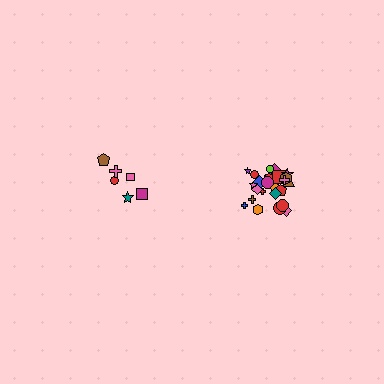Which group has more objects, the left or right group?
The right group.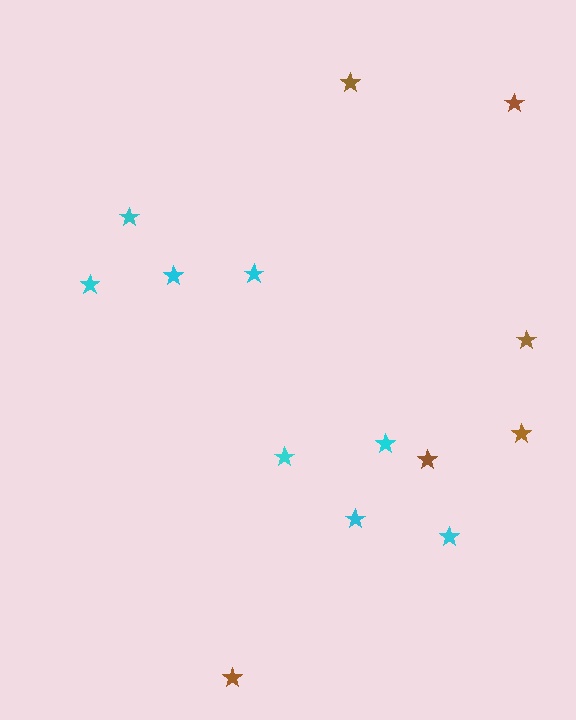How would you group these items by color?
There are 2 groups: one group of brown stars (6) and one group of cyan stars (8).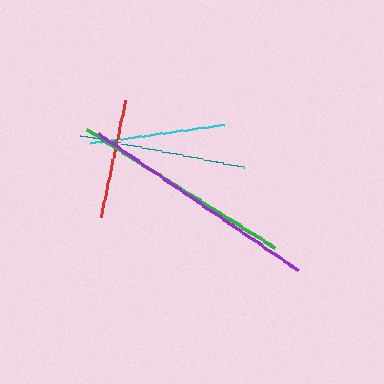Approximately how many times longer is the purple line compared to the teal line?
The purple line is approximately 1.4 times the length of the teal line.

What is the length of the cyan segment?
The cyan segment is approximately 135 pixels long.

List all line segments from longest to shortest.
From longest to shortest: purple, green, teal, cyan, red.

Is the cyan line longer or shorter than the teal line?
The teal line is longer than the cyan line.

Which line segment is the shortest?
The red line is the shortest at approximately 120 pixels.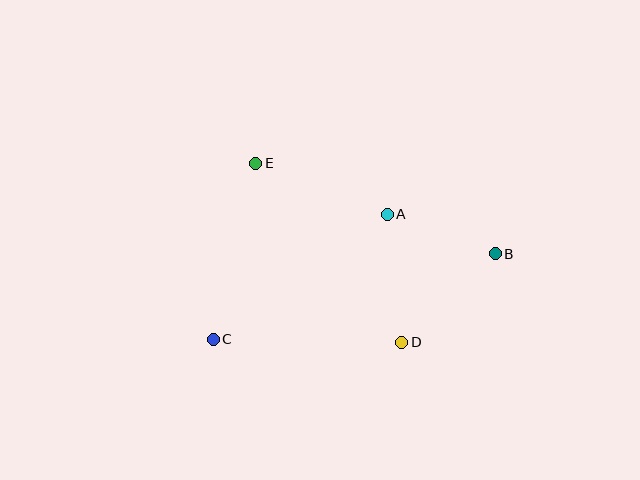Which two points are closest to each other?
Points A and B are closest to each other.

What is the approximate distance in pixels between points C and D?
The distance between C and D is approximately 189 pixels.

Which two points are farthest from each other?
Points B and C are farthest from each other.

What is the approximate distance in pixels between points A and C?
The distance between A and C is approximately 214 pixels.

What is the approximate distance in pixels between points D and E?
The distance between D and E is approximately 231 pixels.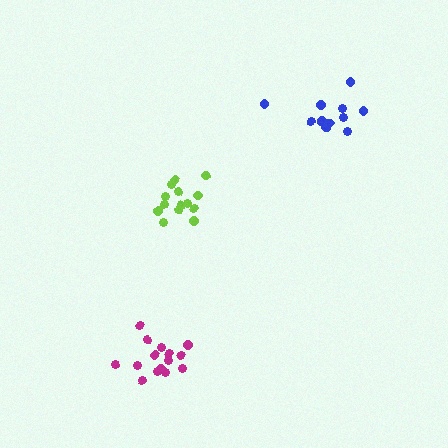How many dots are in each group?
Group 1: 15 dots, Group 2: 11 dots, Group 3: 14 dots (40 total).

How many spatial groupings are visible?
There are 3 spatial groupings.